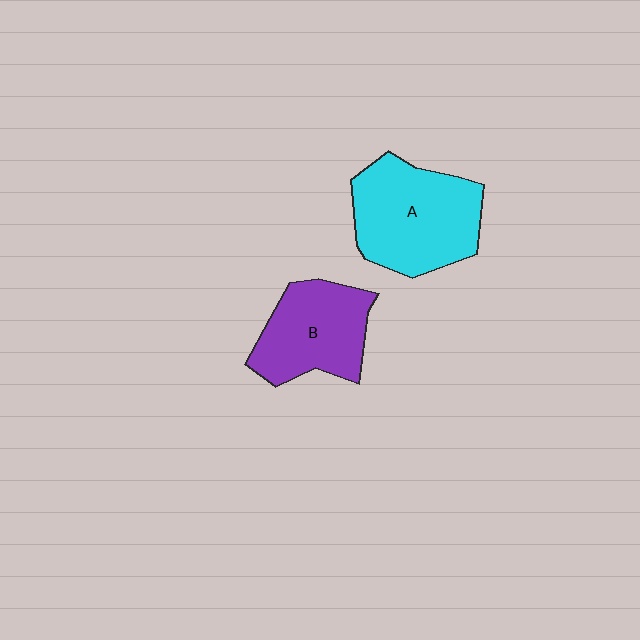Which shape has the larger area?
Shape A (cyan).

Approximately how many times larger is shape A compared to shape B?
Approximately 1.3 times.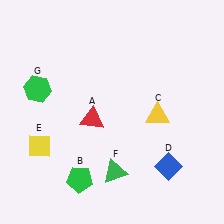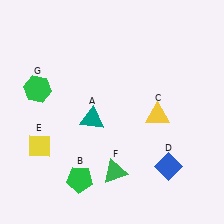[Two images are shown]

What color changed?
The triangle (A) changed from red in Image 1 to teal in Image 2.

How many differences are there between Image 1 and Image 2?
There is 1 difference between the two images.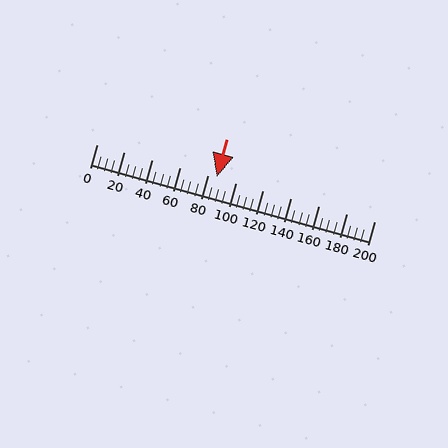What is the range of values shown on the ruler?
The ruler shows values from 0 to 200.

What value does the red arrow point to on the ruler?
The red arrow points to approximately 86.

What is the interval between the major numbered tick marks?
The major tick marks are spaced 20 units apart.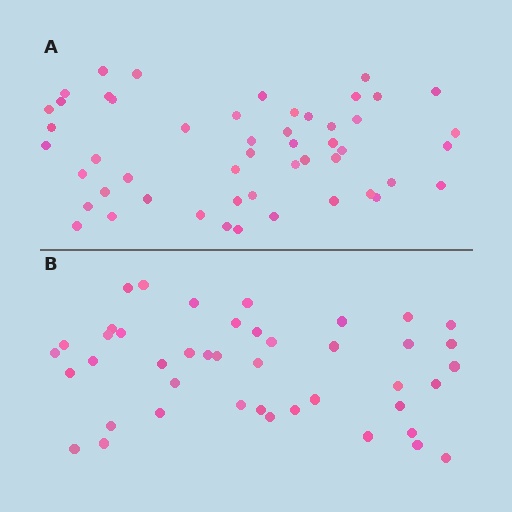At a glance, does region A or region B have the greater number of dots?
Region A (the top region) has more dots.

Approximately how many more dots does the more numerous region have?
Region A has roughly 8 or so more dots than region B.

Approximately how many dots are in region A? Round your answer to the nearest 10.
About 50 dots. (The exact count is 51, which rounds to 50.)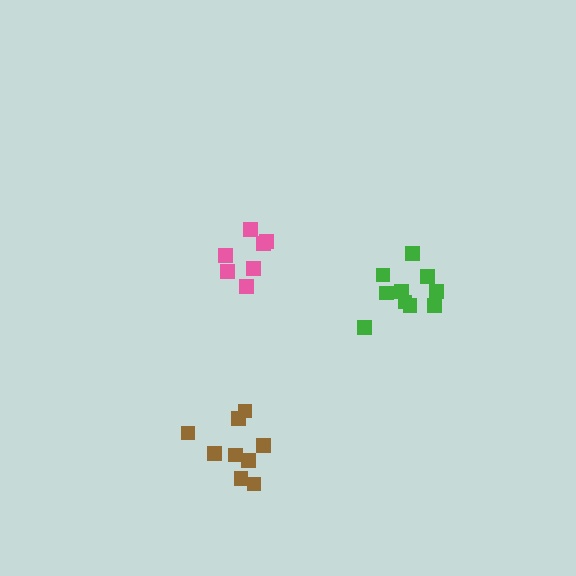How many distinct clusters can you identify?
There are 3 distinct clusters.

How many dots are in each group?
Group 1: 7 dots, Group 2: 9 dots, Group 3: 10 dots (26 total).